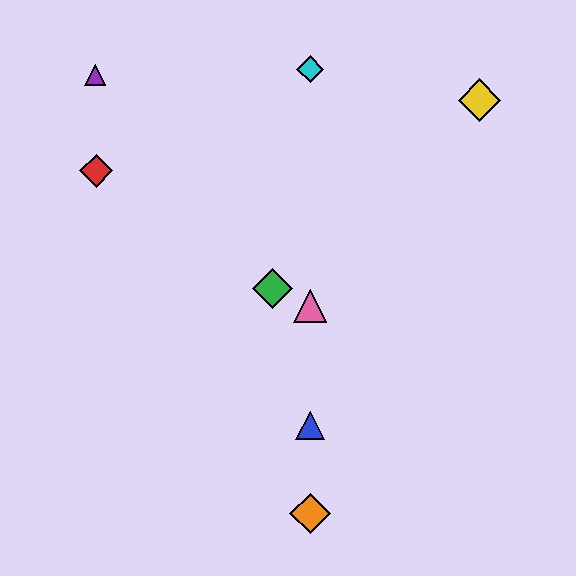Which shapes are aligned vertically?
The blue triangle, the orange diamond, the cyan diamond, the pink triangle are aligned vertically.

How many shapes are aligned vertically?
4 shapes (the blue triangle, the orange diamond, the cyan diamond, the pink triangle) are aligned vertically.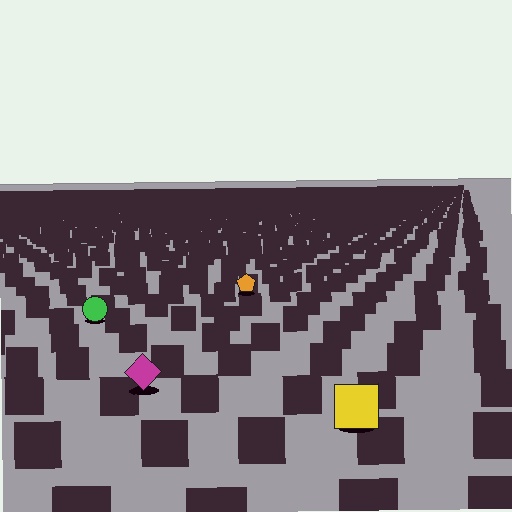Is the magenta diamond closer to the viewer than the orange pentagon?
Yes. The magenta diamond is closer — you can tell from the texture gradient: the ground texture is coarser near it.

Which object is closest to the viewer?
The yellow square is closest. The texture marks near it are larger and more spread out.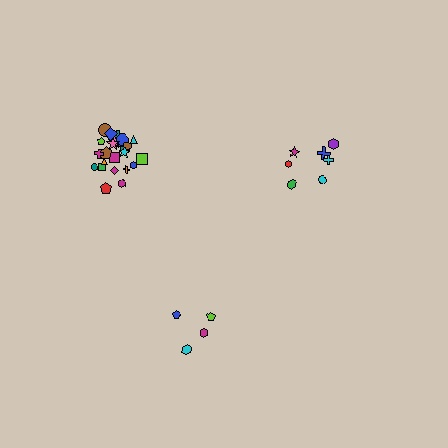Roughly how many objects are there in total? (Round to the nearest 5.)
Roughly 35 objects in total.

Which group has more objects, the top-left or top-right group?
The top-left group.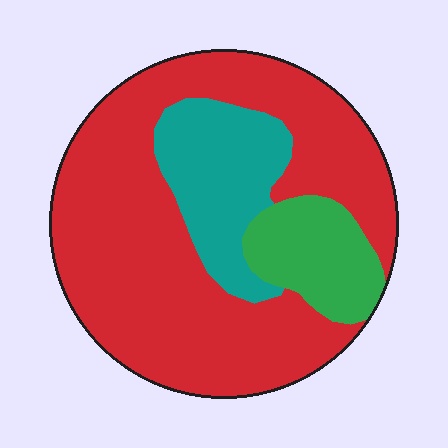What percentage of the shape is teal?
Teal takes up about one sixth (1/6) of the shape.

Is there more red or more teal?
Red.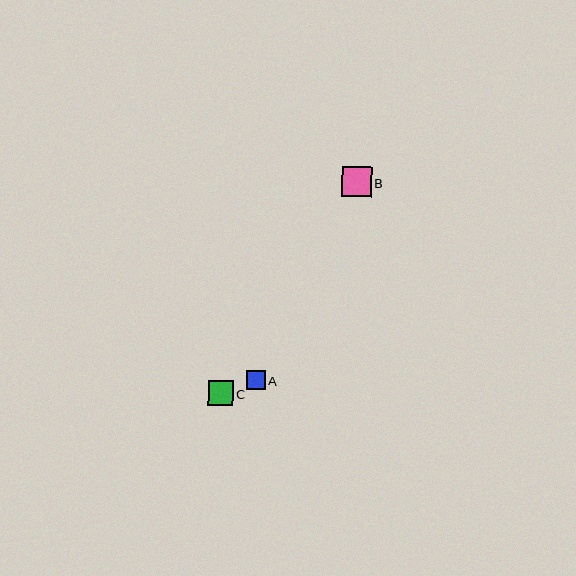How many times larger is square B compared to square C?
Square B is approximately 1.2 times the size of square C.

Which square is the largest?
Square B is the largest with a size of approximately 30 pixels.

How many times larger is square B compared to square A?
Square B is approximately 1.5 times the size of square A.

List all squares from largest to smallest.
From largest to smallest: B, C, A.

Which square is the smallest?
Square A is the smallest with a size of approximately 19 pixels.